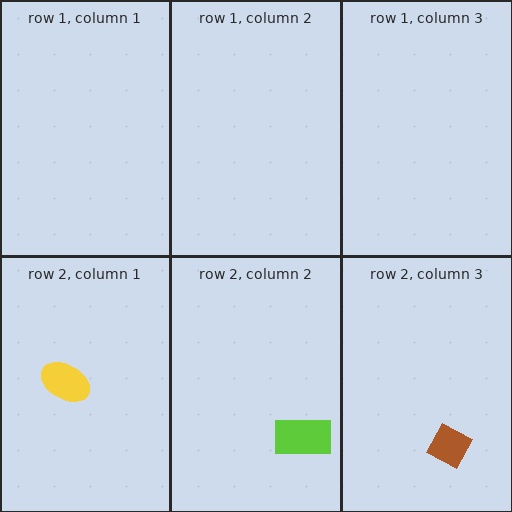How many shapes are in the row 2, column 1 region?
1.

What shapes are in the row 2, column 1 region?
The yellow ellipse.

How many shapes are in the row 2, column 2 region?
1.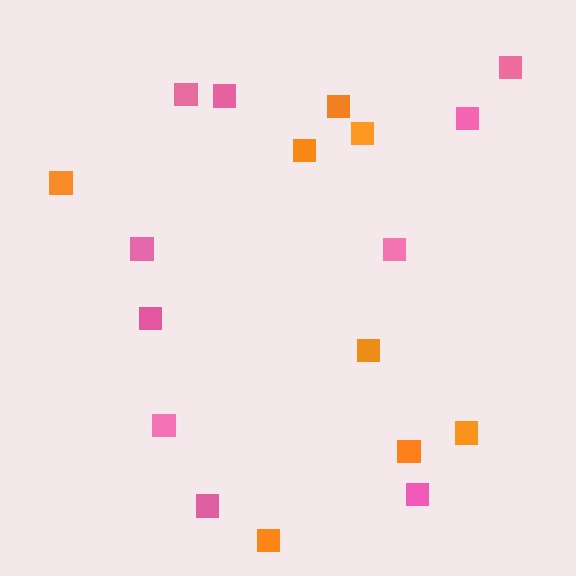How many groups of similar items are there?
There are 2 groups: one group of pink squares (10) and one group of orange squares (8).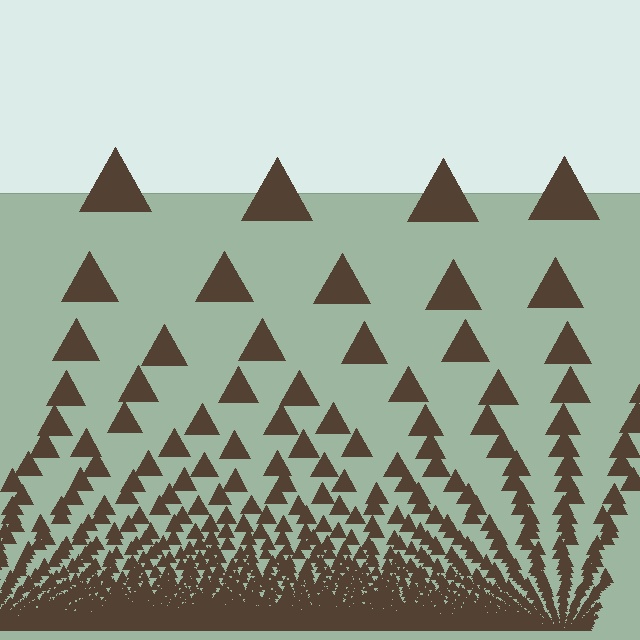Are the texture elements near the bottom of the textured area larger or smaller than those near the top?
Smaller. The gradient is inverted — elements near the bottom are smaller and denser.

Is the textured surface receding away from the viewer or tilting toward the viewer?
The surface appears to tilt toward the viewer. Texture elements get larger and sparser toward the top.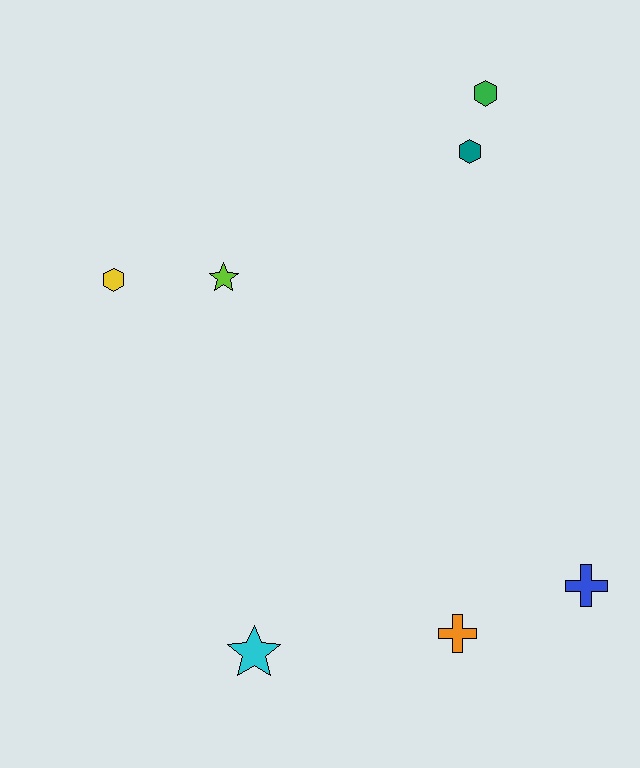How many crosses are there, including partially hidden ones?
There are 2 crosses.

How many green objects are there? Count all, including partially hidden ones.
There is 1 green object.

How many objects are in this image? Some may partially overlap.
There are 7 objects.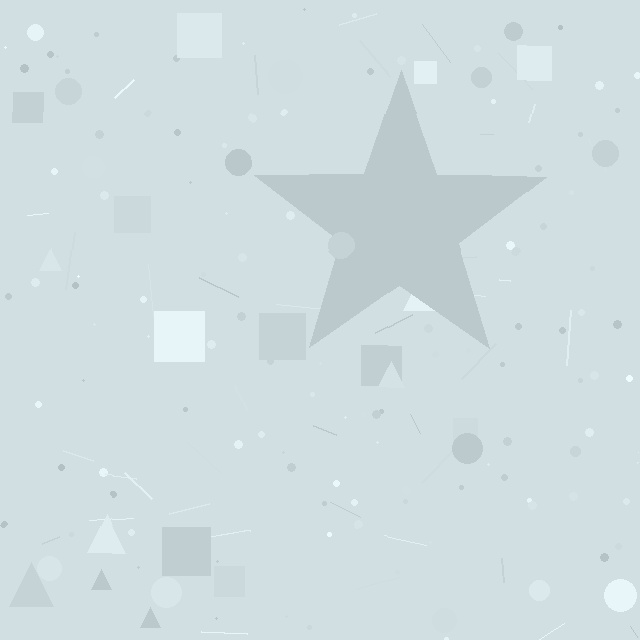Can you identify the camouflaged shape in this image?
The camouflaged shape is a star.